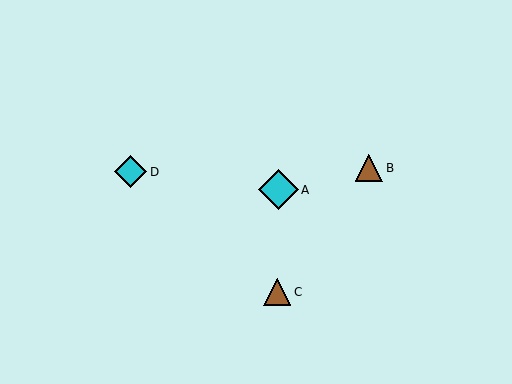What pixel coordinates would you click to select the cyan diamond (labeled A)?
Click at (278, 190) to select the cyan diamond A.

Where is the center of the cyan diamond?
The center of the cyan diamond is at (131, 172).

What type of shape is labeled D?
Shape D is a cyan diamond.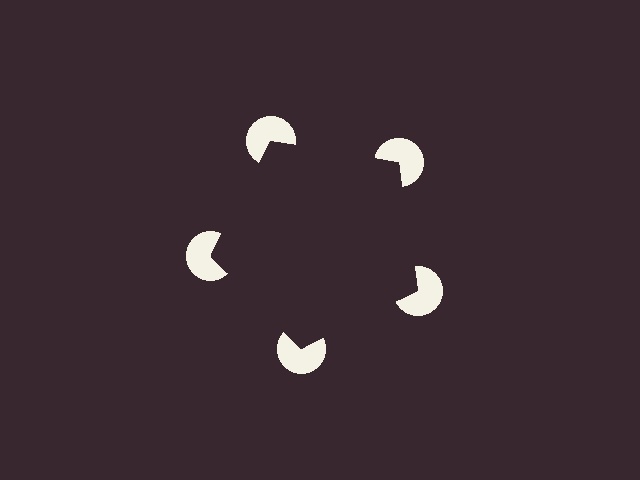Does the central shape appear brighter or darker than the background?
It typically appears slightly darker than the background, even though no actual brightness change is drawn.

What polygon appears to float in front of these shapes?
An illusory pentagon — its edges are inferred from the aligned wedge cuts in the pac-man discs, not physically drawn.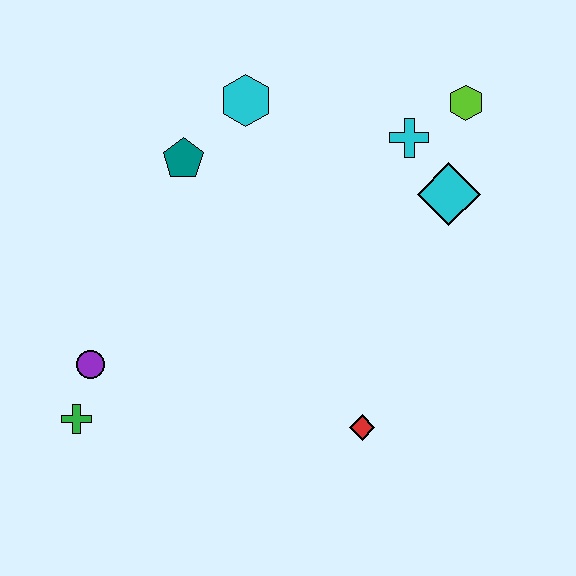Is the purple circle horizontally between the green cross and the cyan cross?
Yes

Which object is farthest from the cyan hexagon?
The green cross is farthest from the cyan hexagon.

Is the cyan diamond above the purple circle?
Yes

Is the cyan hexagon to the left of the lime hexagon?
Yes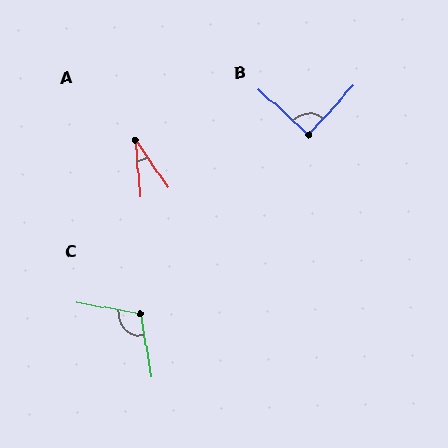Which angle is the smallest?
A, at approximately 30 degrees.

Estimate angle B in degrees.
Approximately 89 degrees.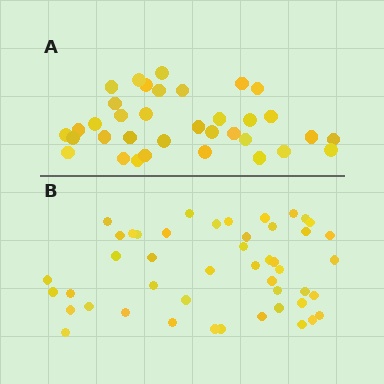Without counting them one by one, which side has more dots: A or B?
Region B (the bottom region) has more dots.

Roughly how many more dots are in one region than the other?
Region B has roughly 12 or so more dots than region A.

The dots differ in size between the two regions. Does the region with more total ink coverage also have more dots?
No. Region A has more total ink coverage because its dots are larger, but region B actually contains more individual dots. Total area can be misleading — the number of items is what matters here.